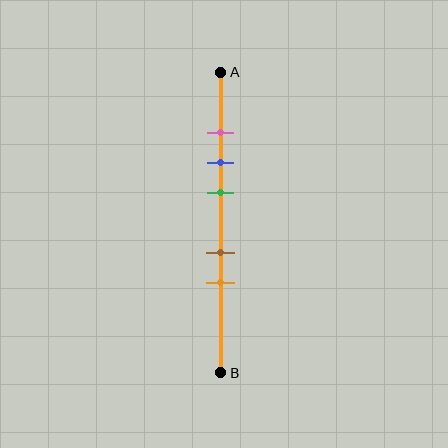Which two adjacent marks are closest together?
The pink and blue marks are the closest adjacent pair.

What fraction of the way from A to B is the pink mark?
The pink mark is approximately 20% (0.2) of the way from A to B.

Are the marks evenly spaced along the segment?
No, the marks are not evenly spaced.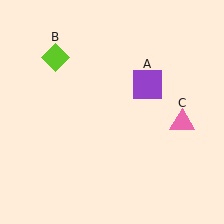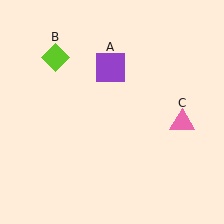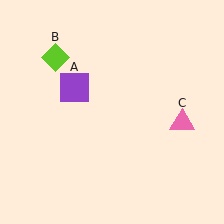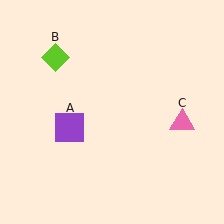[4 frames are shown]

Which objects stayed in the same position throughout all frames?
Lime diamond (object B) and pink triangle (object C) remained stationary.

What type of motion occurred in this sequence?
The purple square (object A) rotated counterclockwise around the center of the scene.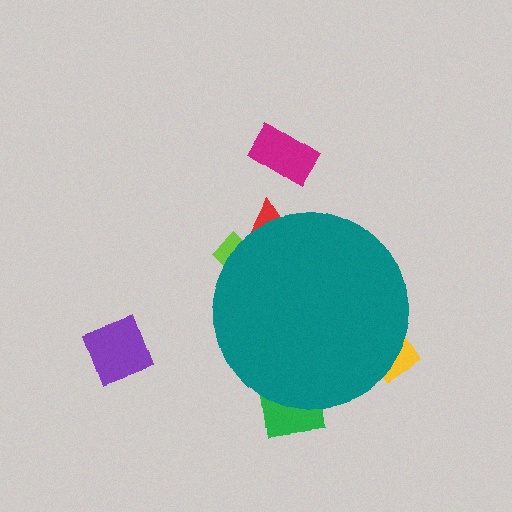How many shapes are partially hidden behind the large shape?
4 shapes are partially hidden.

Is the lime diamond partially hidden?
Yes, the lime diamond is partially hidden behind the teal circle.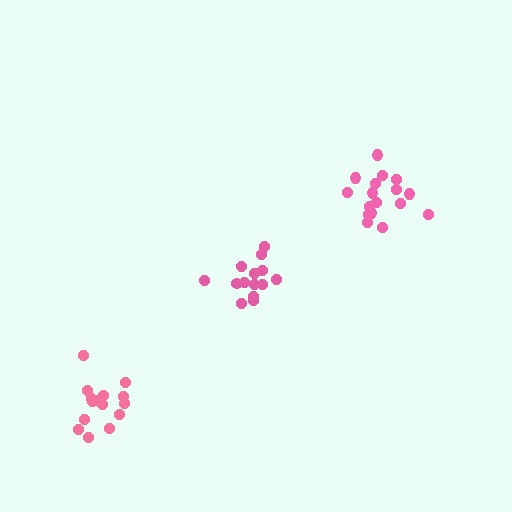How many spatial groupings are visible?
There are 3 spatial groupings.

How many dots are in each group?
Group 1: 16 dots, Group 2: 14 dots, Group 3: 18 dots (48 total).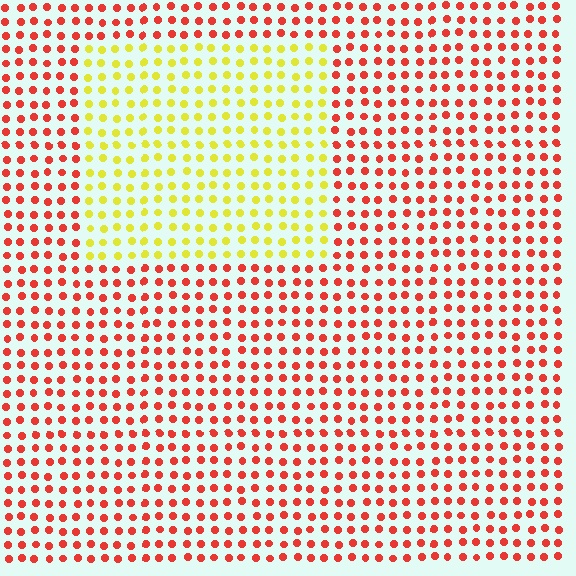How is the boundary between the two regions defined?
The boundary is defined purely by a slight shift in hue (about 61 degrees). Spacing, size, and orientation are identical on both sides.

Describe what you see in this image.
The image is filled with small red elements in a uniform arrangement. A rectangle-shaped region is visible where the elements are tinted to a slightly different hue, forming a subtle color boundary.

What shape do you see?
I see a rectangle.